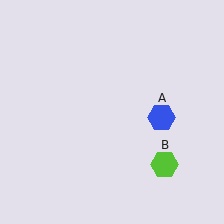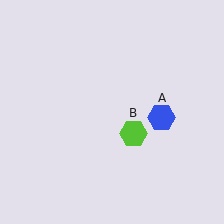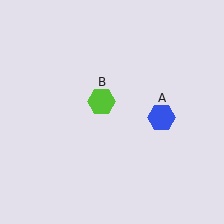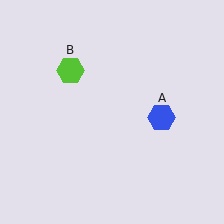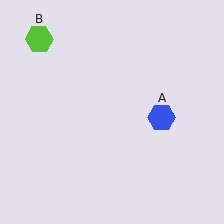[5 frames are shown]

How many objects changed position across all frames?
1 object changed position: lime hexagon (object B).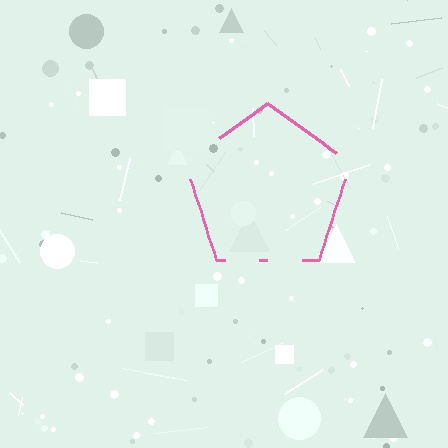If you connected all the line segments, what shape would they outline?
They would outline a pentagon.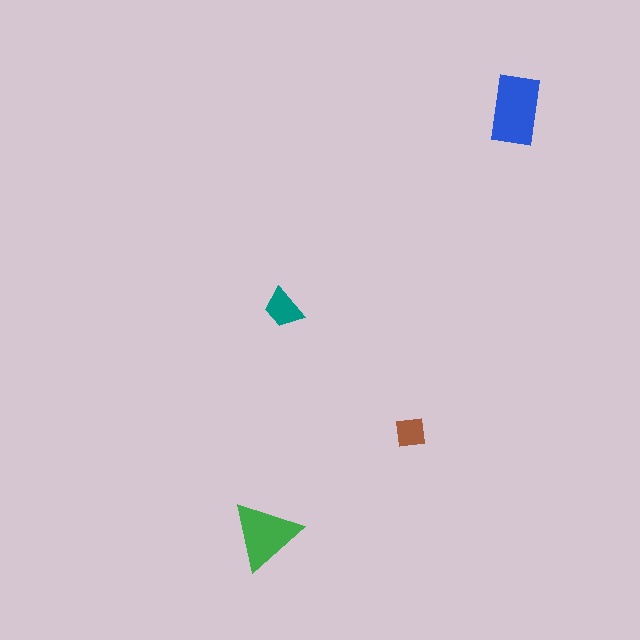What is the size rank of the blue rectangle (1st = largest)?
1st.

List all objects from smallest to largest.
The brown square, the teal trapezoid, the green triangle, the blue rectangle.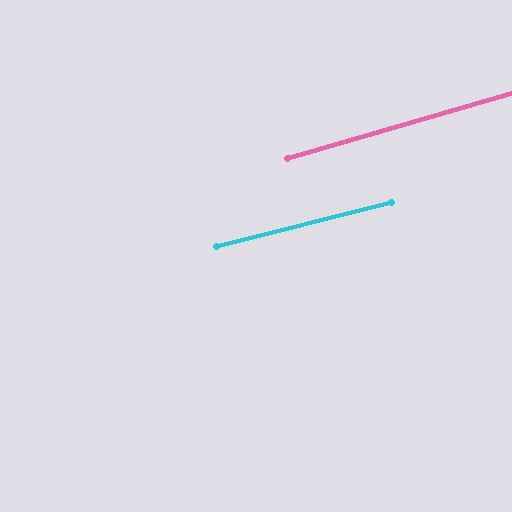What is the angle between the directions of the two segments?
Approximately 2 degrees.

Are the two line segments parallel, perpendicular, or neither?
Parallel — their directions differ by only 1.9°.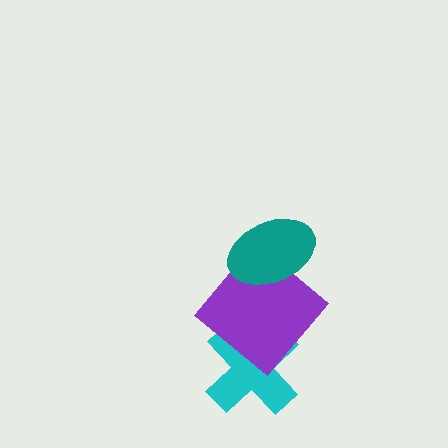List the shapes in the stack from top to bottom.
From top to bottom: the teal ellipse, the purple diamond, the cyan cross.